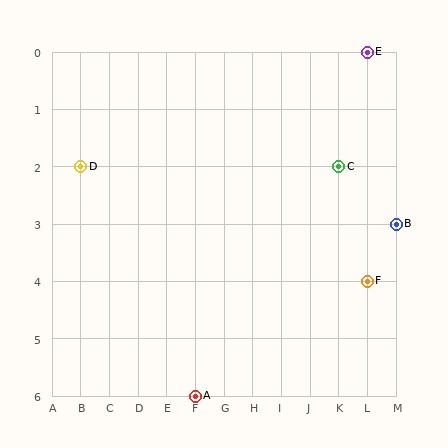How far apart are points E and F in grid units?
Points E and F are 4 rows apart.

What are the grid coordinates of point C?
Point C is at grid coordinates (K, 2).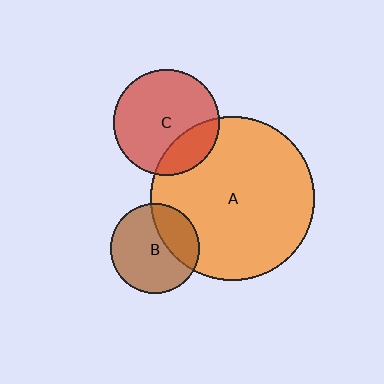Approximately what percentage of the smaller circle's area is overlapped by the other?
Approximately 25%.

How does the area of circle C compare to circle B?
Approximately 1.4 times.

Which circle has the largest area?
Circle A (orange).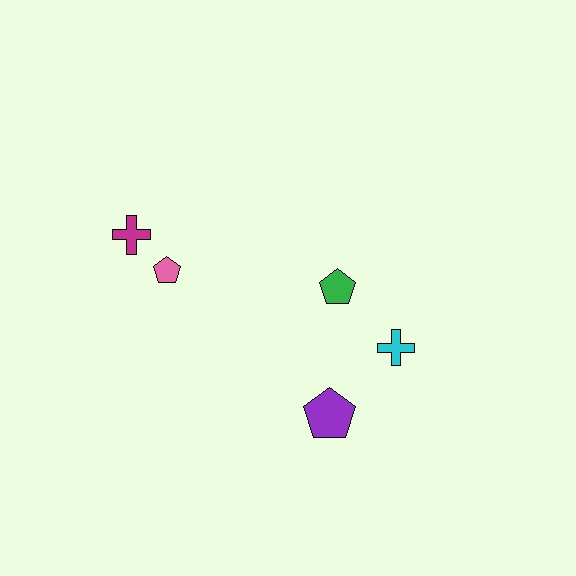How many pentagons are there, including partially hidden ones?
There are 3 pentagons.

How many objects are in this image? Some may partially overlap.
There are 5 objects.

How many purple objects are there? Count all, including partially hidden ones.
There is 1 purple object.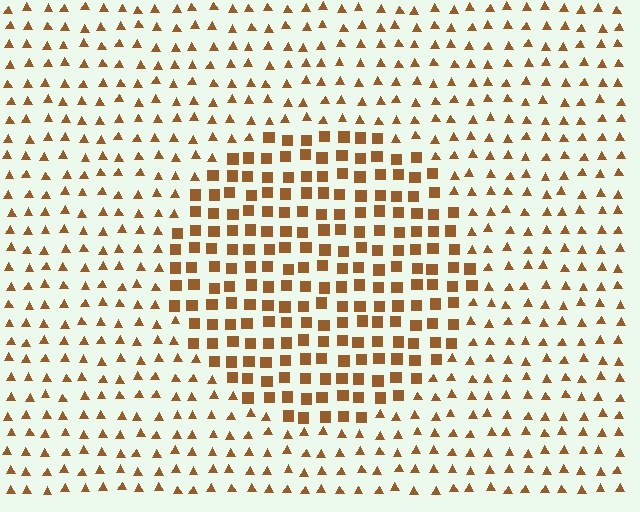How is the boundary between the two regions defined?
The boundary is defined by a change in element shape: squares inside vs. triangles outside. All elements share the same color and spacing.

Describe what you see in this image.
The image is filled with small brown elements arranged in a uniform grid. A circle-shaped region contains squares, while the surrounding area contains triangles. The boundary is defined purely by the change in element shape.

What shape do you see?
I see a circle.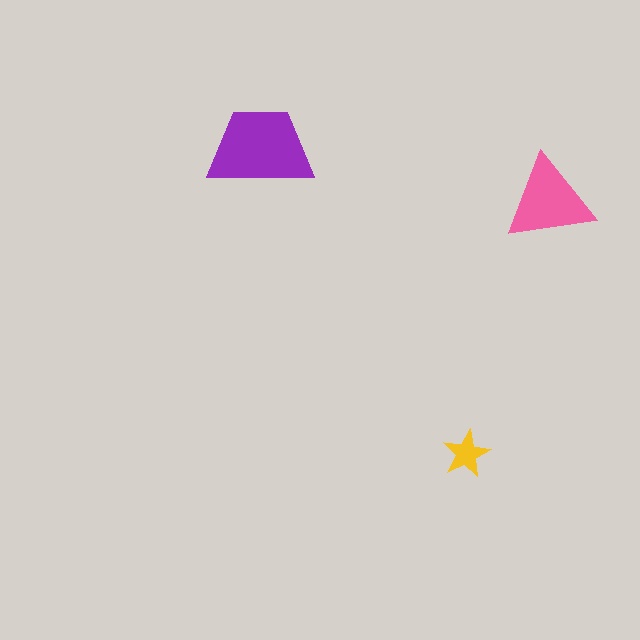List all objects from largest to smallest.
The purple trapezoid, the pink triangle, the yellow star.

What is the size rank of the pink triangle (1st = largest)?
2nd.